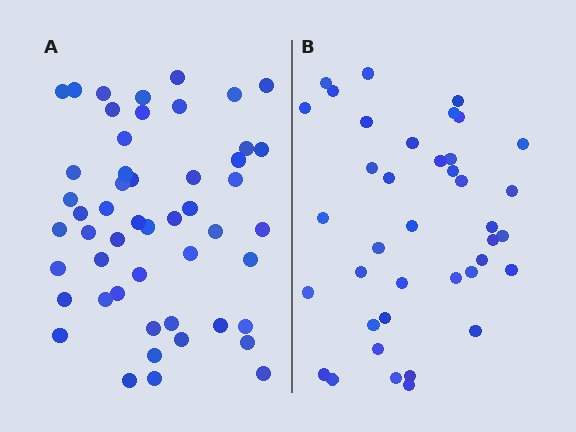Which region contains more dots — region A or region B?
Region A (the left region) has more dots.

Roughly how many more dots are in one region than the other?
Region A has roughly 12 or so more dots than region B.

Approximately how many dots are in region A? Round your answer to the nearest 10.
About 50 dots. (The exact count is 51, which rounds to 50.)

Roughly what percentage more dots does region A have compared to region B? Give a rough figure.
About 30% more.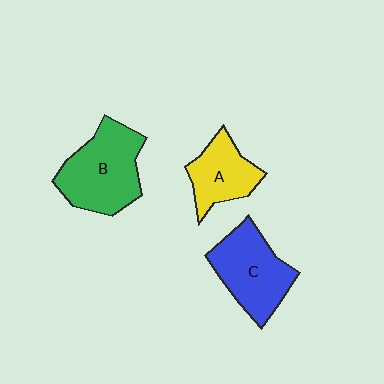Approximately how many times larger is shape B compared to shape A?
Approximately 1.6 times.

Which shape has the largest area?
Shape B (green).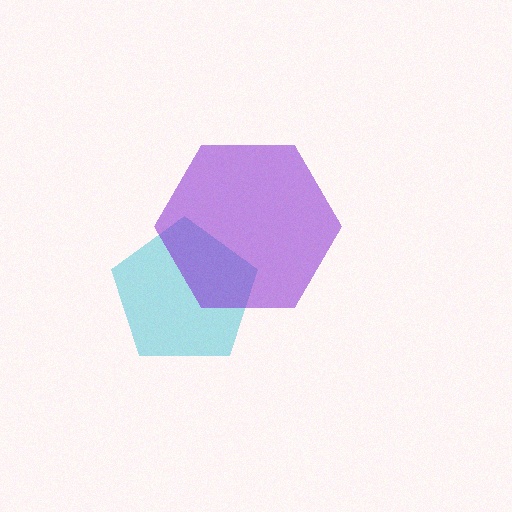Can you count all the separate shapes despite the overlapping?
Yes, there are 2 separate shapes.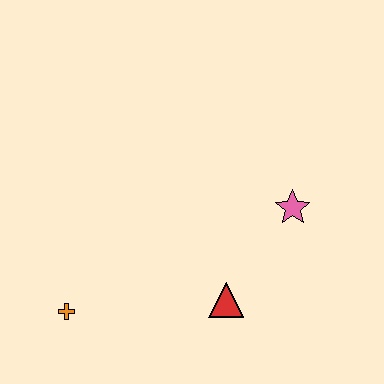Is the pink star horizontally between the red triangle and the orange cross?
No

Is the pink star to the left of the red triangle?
No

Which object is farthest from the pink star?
The orange cross is farthest from the pink star.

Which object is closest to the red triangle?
The pink star is closest to the red triangle.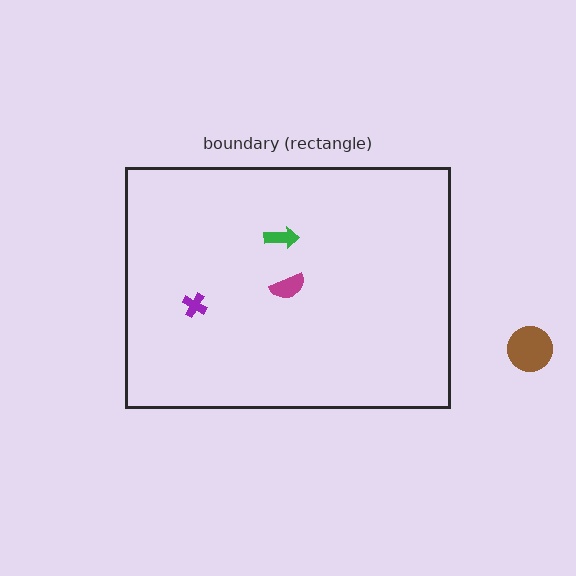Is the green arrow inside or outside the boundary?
Inside.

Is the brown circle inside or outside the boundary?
Outside.